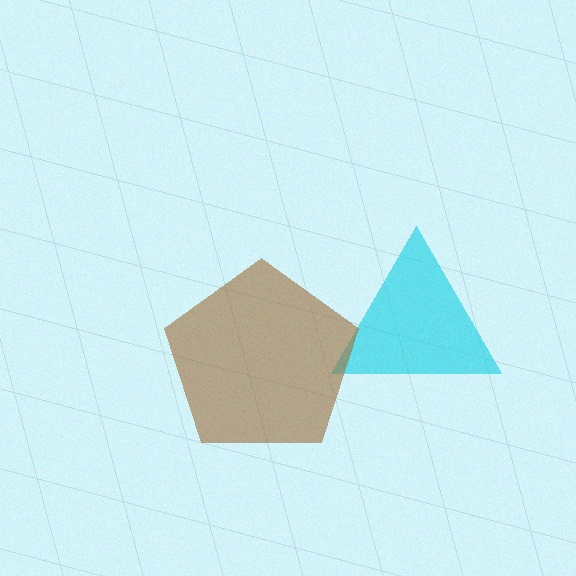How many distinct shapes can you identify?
There are 2 distinct shapes: a cyan triangle, a brown pentagon.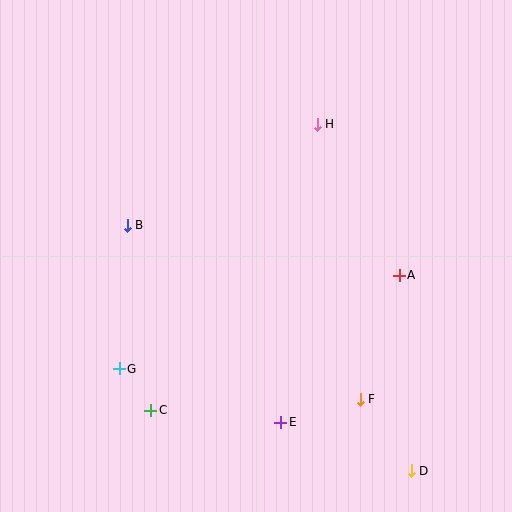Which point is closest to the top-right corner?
Point H is closest to the top-right corner.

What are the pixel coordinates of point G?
Point G is at (119, 369).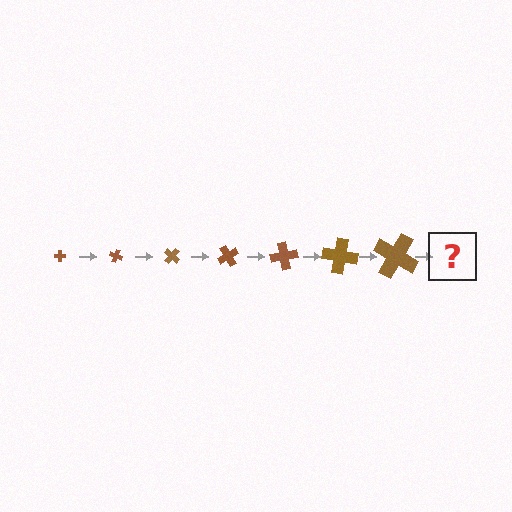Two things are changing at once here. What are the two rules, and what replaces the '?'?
The two rules are that the cross grows larger each step and it rotates 20 degrees each step. The '?' should be a cross, larger than the previous one and rotated 140 degrees from the start.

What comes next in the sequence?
The next element should be a cross, larger than the previous one and rotated 140 degrees from the start.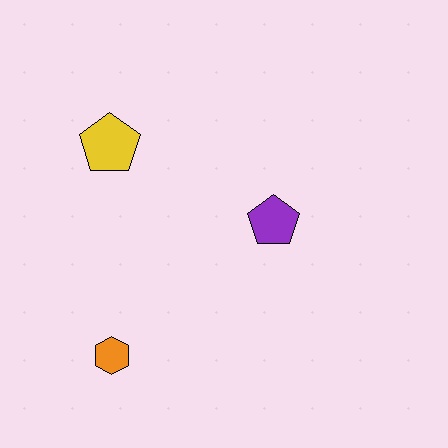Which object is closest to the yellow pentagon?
The purple pentagon is closest to the yellow pentagon.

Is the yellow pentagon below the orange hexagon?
No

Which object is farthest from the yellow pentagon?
The orange hexagon is farthest from the yellow pentagon.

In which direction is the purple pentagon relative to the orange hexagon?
The purple pentagon is to the right of the orange hexagon.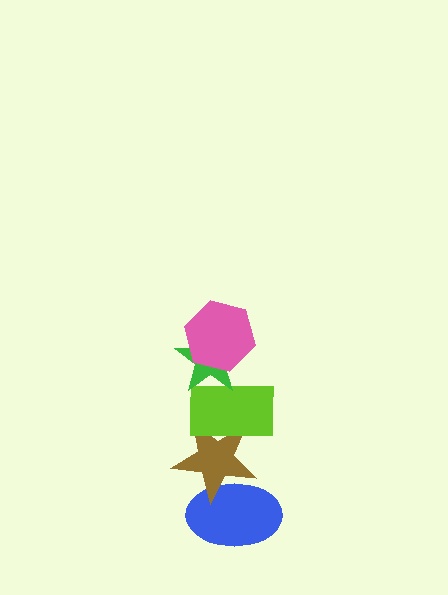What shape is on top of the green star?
The pink hexagon is on top of the green star.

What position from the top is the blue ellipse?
The blue ellipse is 5th from the top.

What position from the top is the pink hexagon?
The pink hexagon is 1st from the top.